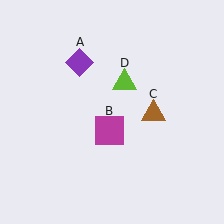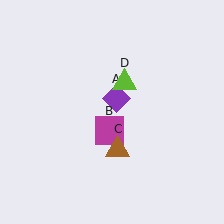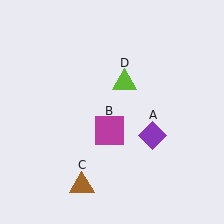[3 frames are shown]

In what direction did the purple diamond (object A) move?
The purple diamond (object A) moved down and to the right.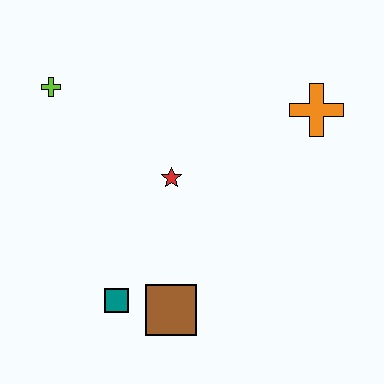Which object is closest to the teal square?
The brown square is closest to the teal square.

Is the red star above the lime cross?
No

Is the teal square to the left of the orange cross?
Yes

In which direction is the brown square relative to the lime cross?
The brown square is below the lime cross.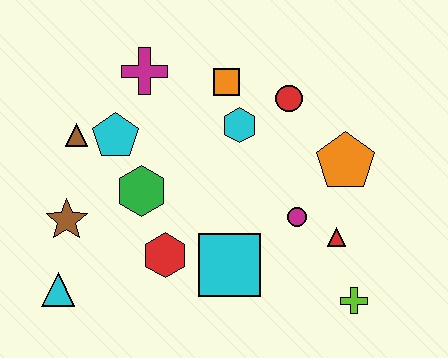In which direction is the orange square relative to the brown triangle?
The orange square is to the right of the brown triangle.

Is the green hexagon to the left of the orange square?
Yes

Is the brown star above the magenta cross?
No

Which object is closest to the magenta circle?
The red triangle is closest to the magenta circle.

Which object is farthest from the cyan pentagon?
The lime cross is farthest from the cyan pentagon.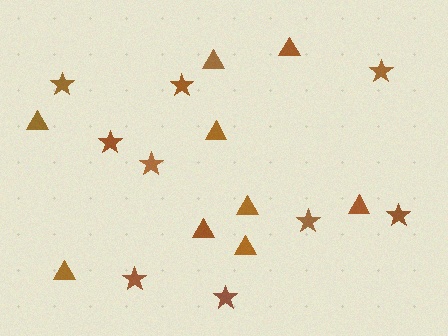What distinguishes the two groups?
There are 2 groups: one group of stars (9) and one group of triangles (9).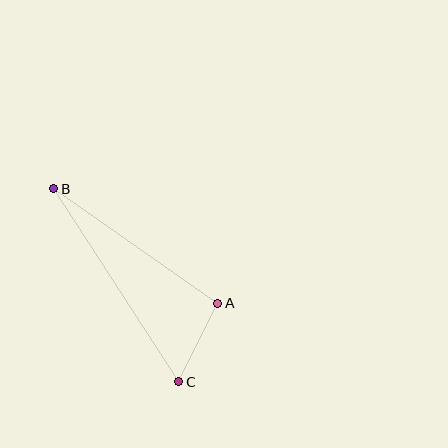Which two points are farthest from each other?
Points B and C are farthest from each other.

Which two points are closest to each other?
Points A and C are closest to each other.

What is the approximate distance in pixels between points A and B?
The distance between A and B is approximately 200 pixels.